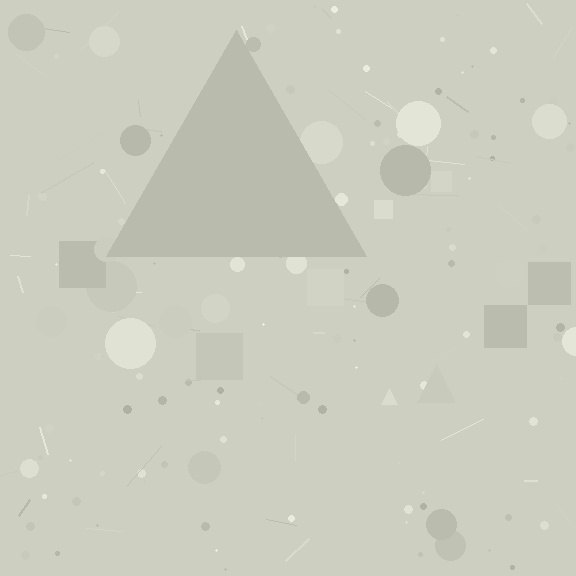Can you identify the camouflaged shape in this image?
The camouflaged shape is a triangle.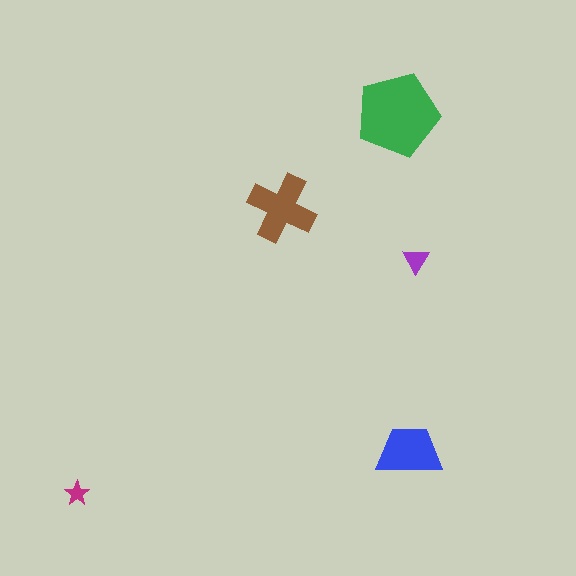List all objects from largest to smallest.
The green pentagon, the brown cross, the blue trapezoid, the purple triangle, the magenta star.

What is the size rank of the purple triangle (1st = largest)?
4th.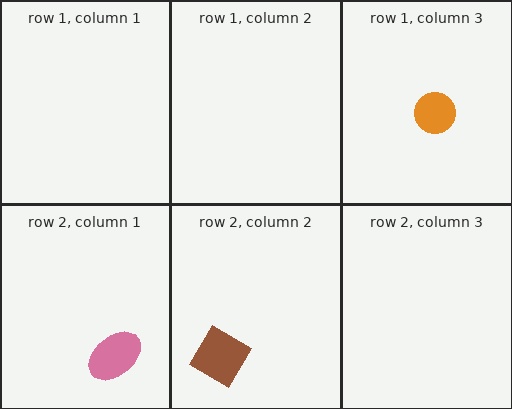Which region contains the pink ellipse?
The row 2, column 1 region.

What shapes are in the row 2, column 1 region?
The pink ellipse.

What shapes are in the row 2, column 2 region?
The brown diamond.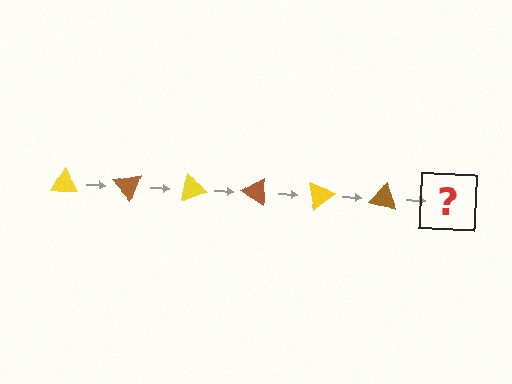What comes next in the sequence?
The next element should be a yellow triangle, rotated 300 degrees from the start.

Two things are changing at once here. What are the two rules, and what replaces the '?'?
The two rules are that it rotates 50 degrees each step and the color cycles through yellow and brown. The '?' should be a yellow triangle, rotated 300 degrees from the start.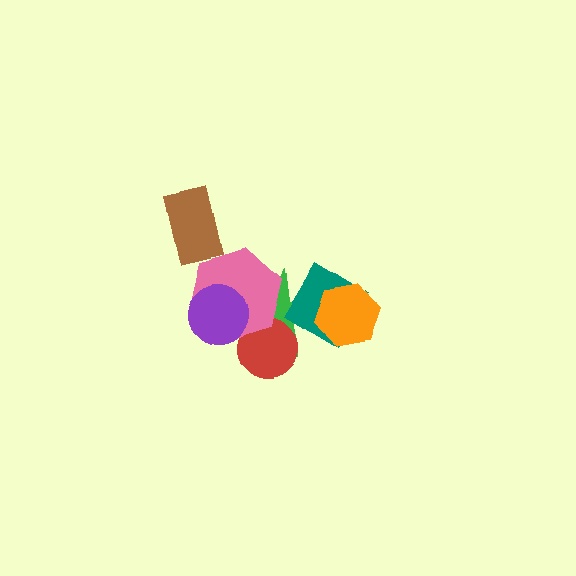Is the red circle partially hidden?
Yes, it is partially covered by another shape.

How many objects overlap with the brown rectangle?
0 objects overlap with the brown rectangle.